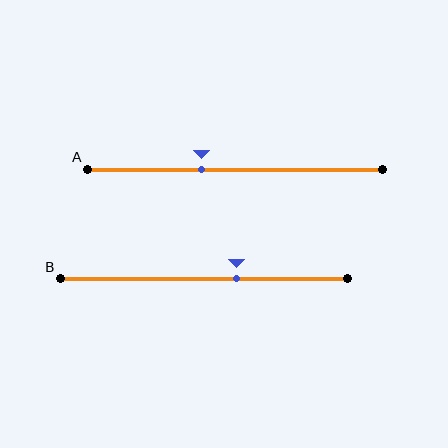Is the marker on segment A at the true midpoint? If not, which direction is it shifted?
No, the marker on segment A is shifted to the left by about 11% of the segment length.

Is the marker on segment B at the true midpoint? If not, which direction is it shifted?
No, the marker on segment B is shifted to the right by about 11% of the segment length.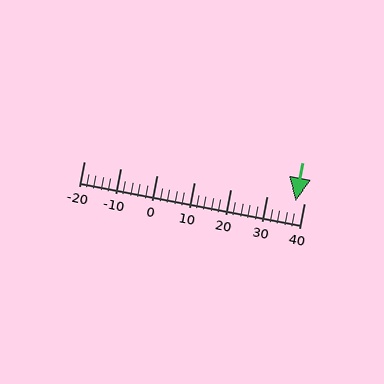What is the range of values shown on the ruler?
The ruler shows values from -20 to 40.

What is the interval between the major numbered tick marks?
The major tick marks are spaced 10 units apart.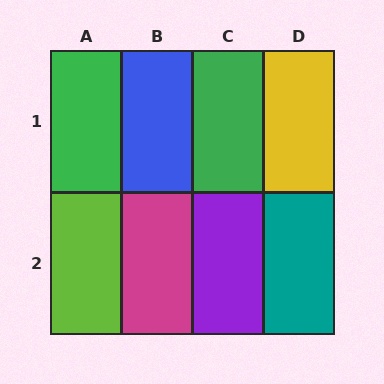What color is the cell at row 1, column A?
Green.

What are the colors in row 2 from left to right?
Lime, magenta, purple, teal.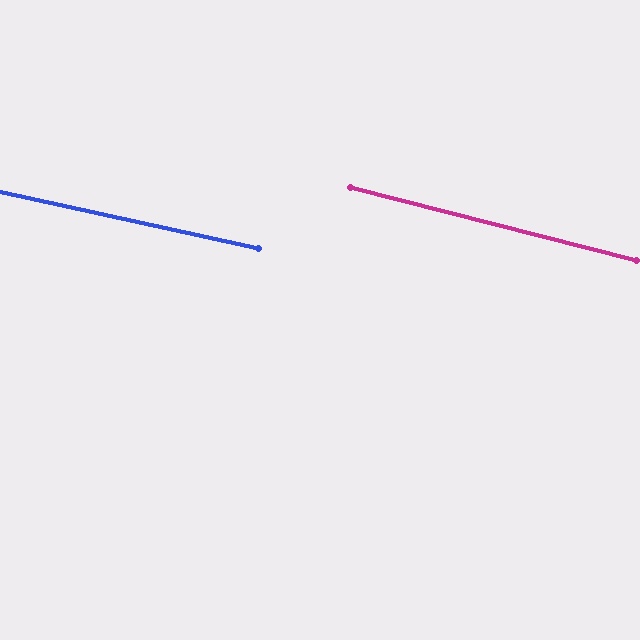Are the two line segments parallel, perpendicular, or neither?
Parallel — their directions differ by only 1.9°.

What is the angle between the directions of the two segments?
Approximately 2 degrees.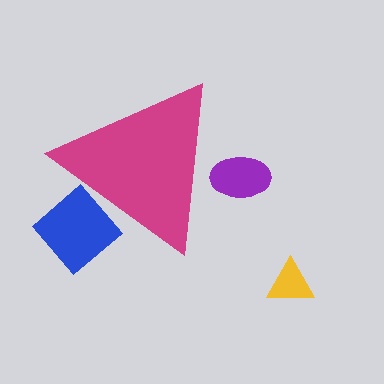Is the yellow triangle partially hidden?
No, the yellow triangle is fully visible.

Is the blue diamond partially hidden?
Yes, the blue diamond is partially hidden behind the magenta triangle.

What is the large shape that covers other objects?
A magenta triangle.